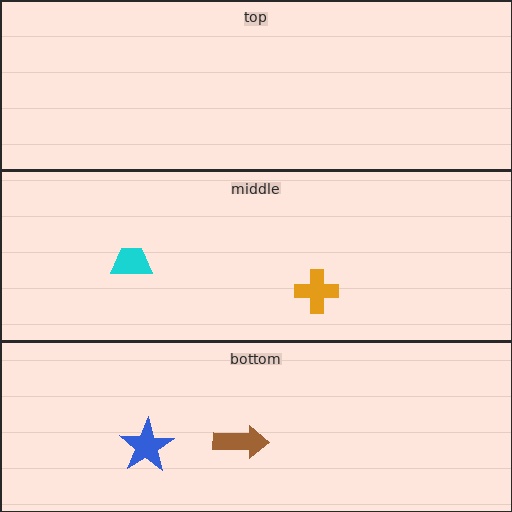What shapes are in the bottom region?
The blue star, the brown arrow.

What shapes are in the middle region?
The orange cross, the cyan trapezoid.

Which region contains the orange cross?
The middle region.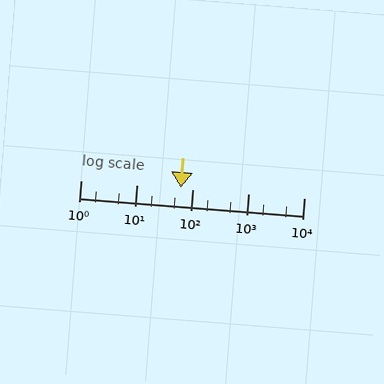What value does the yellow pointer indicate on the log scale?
The pointer indicates approximately 62.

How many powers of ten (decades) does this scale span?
The scale spans 4 decades, from 1 to 10000.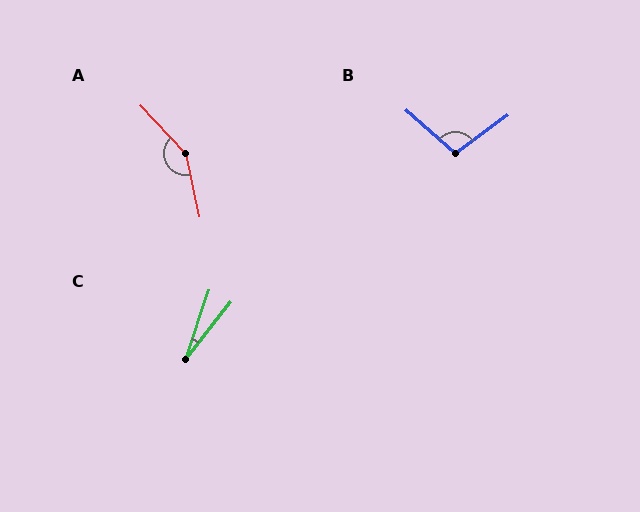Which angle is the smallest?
C, at approximately 20 degrees.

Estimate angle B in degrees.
Approximately 103 degrees.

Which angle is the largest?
A, at approximately 149 degrees.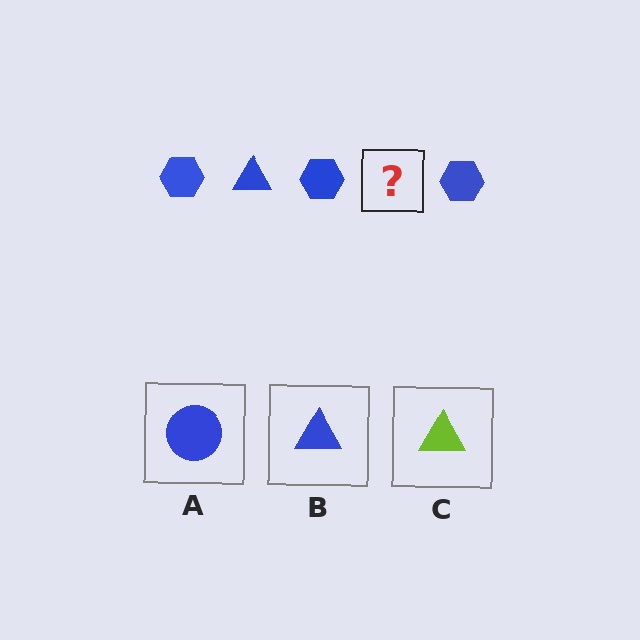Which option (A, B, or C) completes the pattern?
B.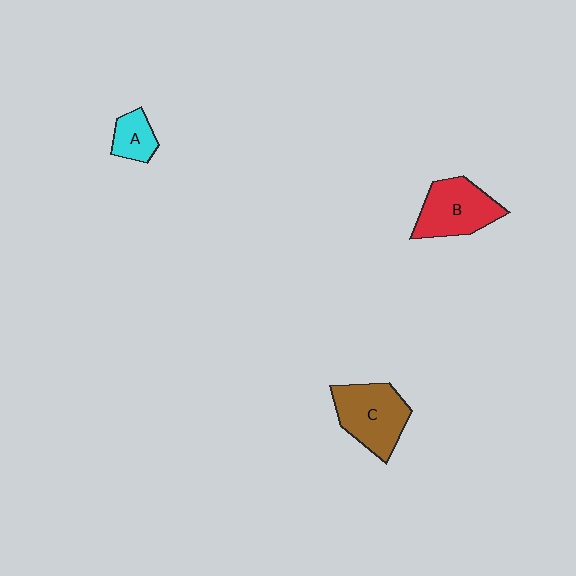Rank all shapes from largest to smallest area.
From largest to smallest: C (brown), B (red), A (cyan).